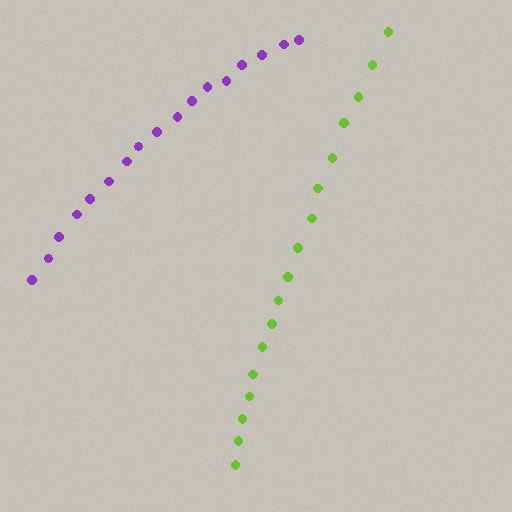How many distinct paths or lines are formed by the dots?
There are 2 distinct paths.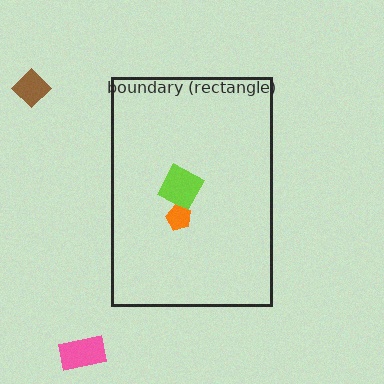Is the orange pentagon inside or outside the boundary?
Inside.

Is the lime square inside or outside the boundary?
Inside.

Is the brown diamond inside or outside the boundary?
Outside.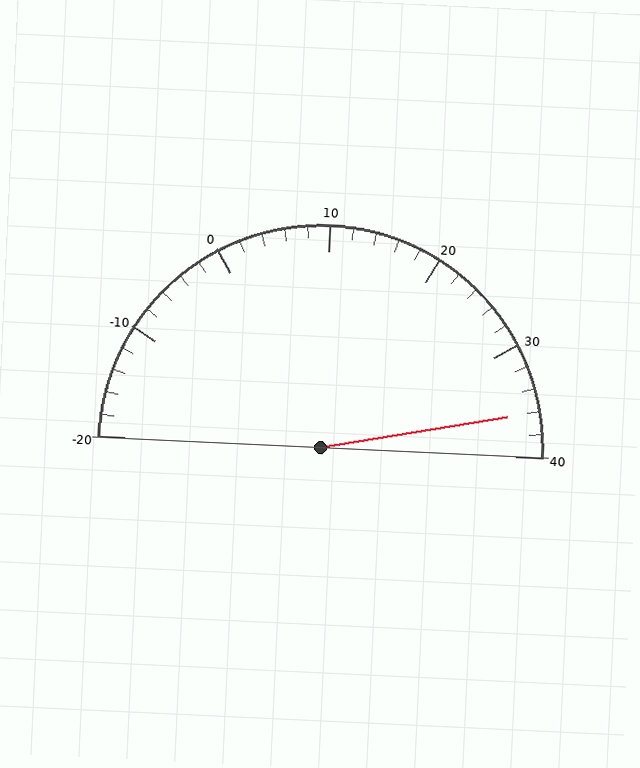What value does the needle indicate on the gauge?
The needle indicates approximately 36.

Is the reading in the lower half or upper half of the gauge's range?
The reading is in the upper half of the range (-20 to 40).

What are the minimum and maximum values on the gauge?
The gauge ranges from -20 to 40.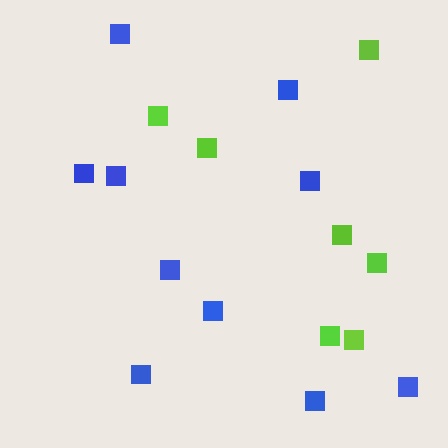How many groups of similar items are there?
There are 2 groups: one group of blue squares (10) and one group of lime squares (7).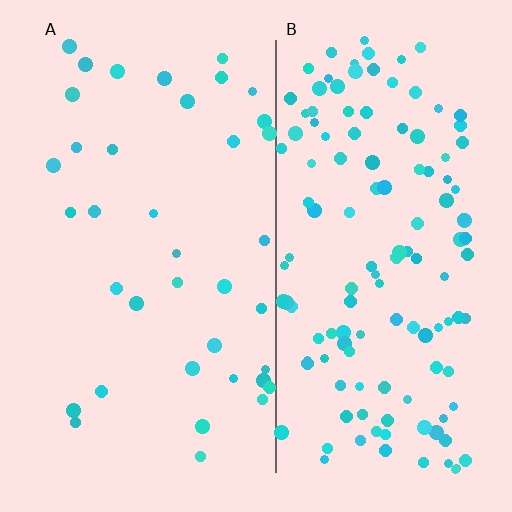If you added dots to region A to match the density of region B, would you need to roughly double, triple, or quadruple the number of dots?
Approximately triple.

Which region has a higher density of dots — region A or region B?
B (the right).